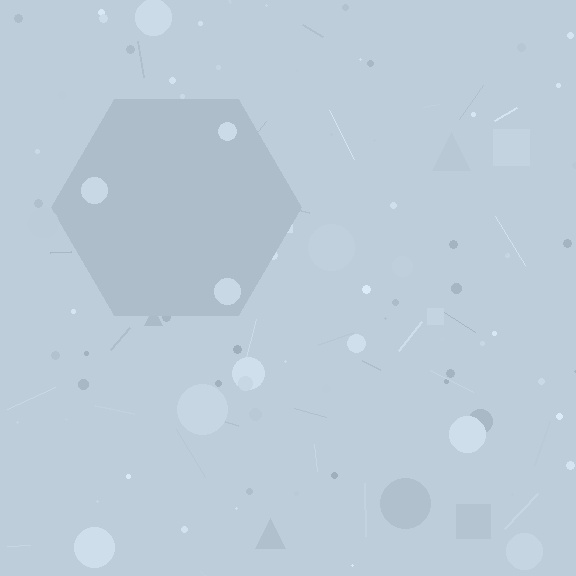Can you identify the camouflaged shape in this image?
The camouflaged shape is a hexagon.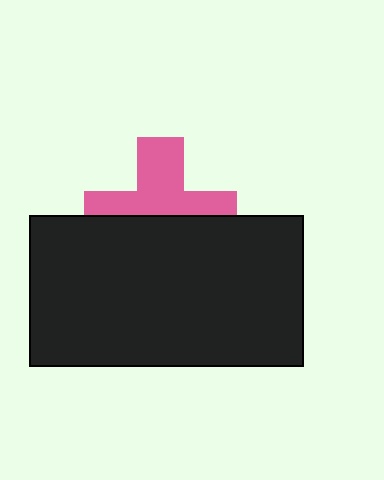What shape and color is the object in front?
The object in front is a black rectangle.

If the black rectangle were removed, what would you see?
You would see the complete pink cross.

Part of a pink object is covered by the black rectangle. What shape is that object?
It is a cross.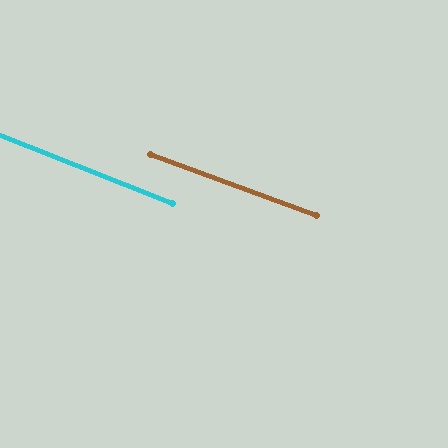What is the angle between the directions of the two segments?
Approximately 1 degree.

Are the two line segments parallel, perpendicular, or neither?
Parallel — their directions differ by only 1.5°.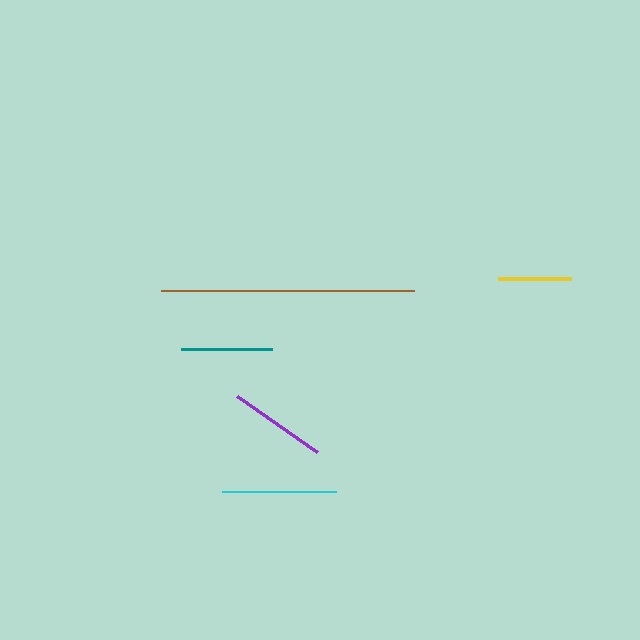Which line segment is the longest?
The brown line is the longest at approximately 252 pixels.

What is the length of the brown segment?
The brown segment is approximately 252 pixels long.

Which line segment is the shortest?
The yellow line is the shortest at approximately 73 pixels.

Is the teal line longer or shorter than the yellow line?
The teal line is longer than the yellow line.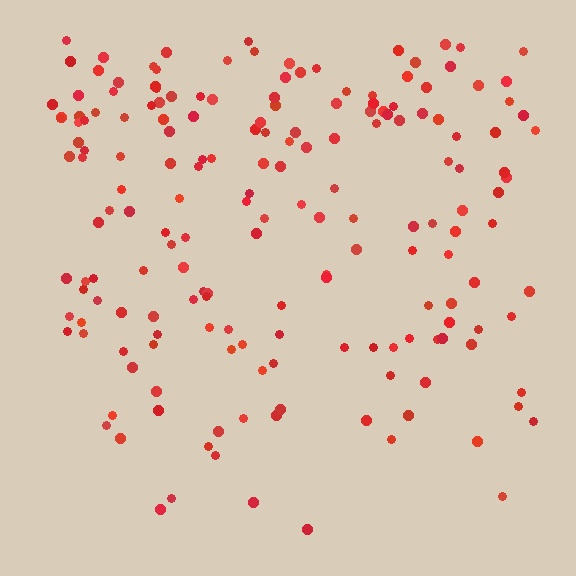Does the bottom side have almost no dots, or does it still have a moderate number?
Still a moderate number, just noticeably fewer than the top.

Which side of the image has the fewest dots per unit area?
The bottom.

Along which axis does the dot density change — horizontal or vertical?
Vertical.